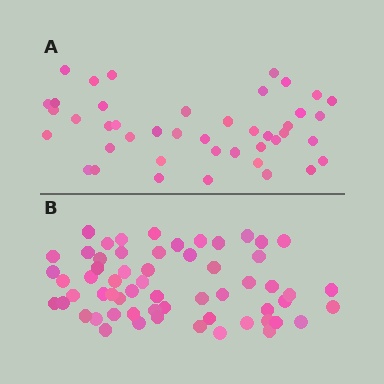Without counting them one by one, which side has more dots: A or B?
Region B (the bottom region) has more dots.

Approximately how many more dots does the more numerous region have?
Region B has approximately 15 more dots than region A.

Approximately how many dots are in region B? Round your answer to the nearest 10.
About 60 dots.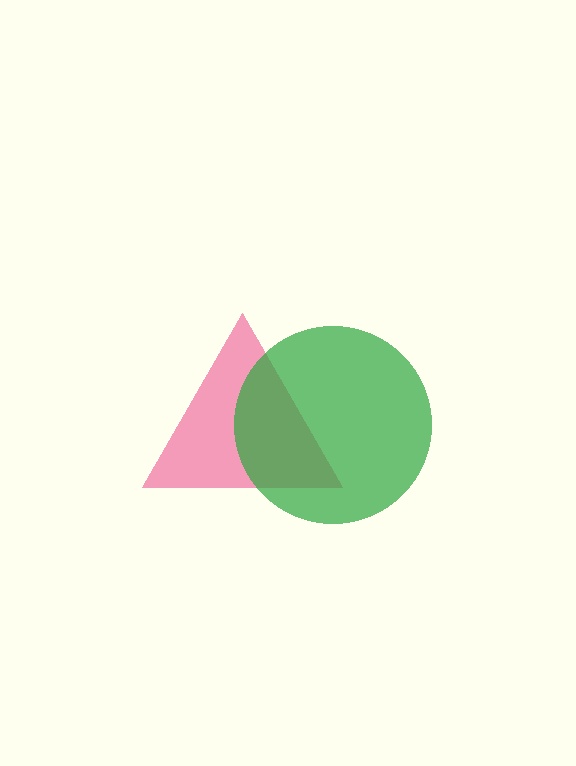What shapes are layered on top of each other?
The layered shapes are: a pink triangle, a green circle.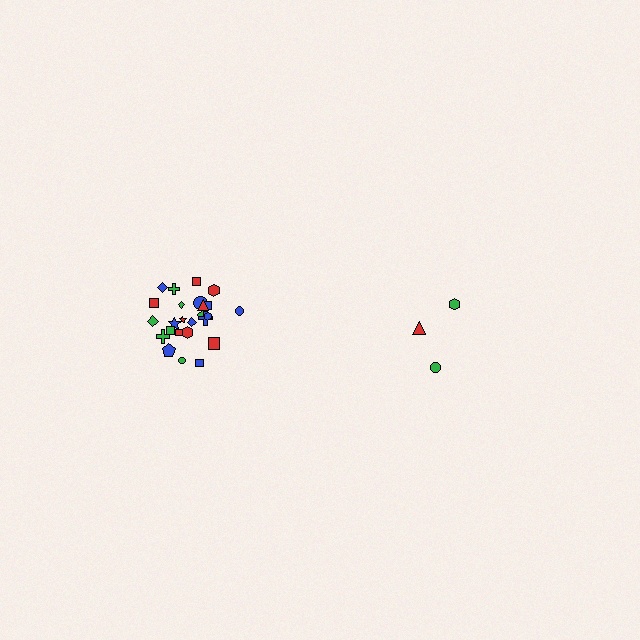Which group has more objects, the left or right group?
The left group.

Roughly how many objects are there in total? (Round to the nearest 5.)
Roughly 30 objects in total.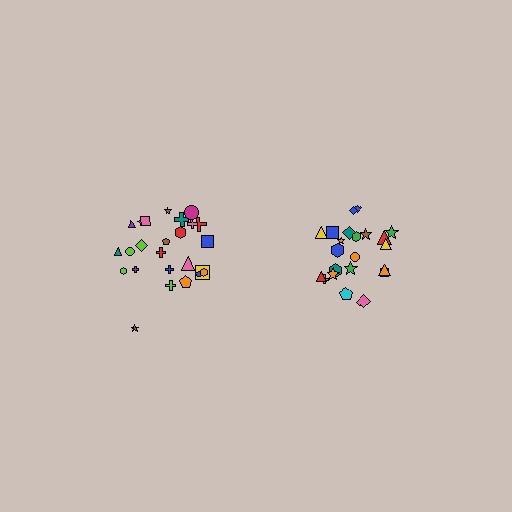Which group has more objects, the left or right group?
The left group.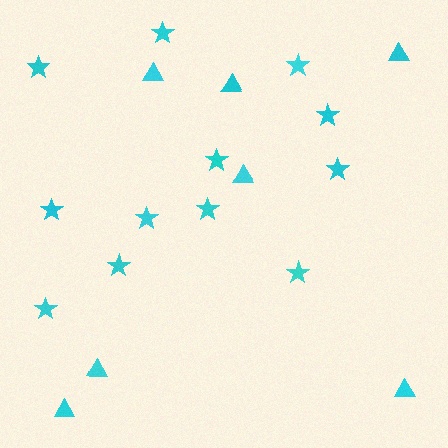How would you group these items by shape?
There are 2 groups: one group of stars (12) and one group of triangles (7).